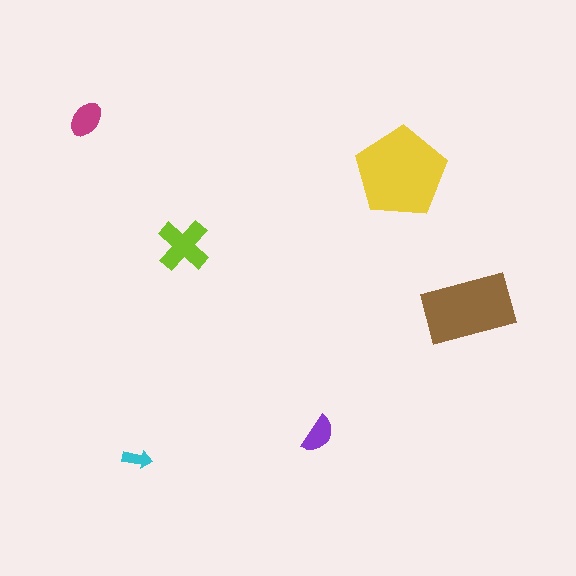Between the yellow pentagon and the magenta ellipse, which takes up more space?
The yellow pentagon.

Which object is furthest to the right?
The brown rectangle is rightmost.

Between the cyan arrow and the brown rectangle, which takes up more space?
The brown rectangle.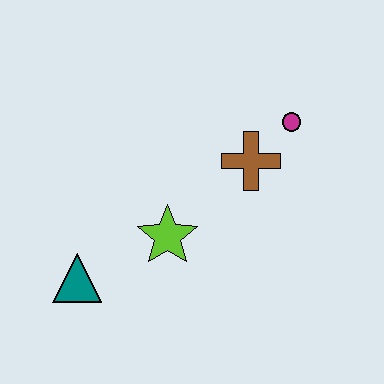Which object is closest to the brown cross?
The magenta circle is closest to the brown cross.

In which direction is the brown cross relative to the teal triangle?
The brown cross is to the right of the teal triangle.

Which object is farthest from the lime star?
The magenta circle is farthest from the lime star.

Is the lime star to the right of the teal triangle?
Yes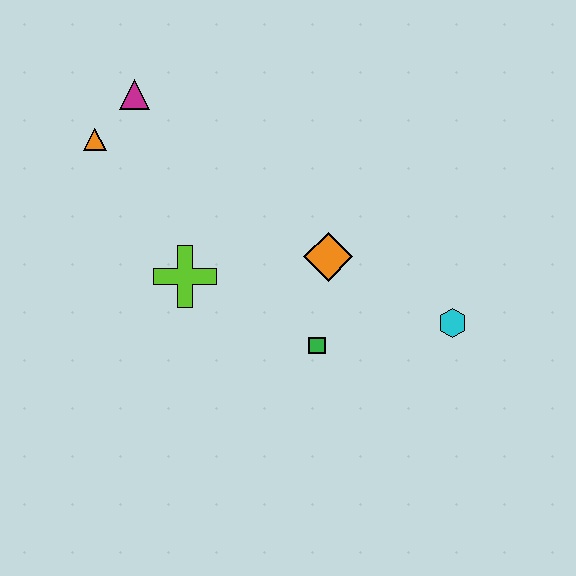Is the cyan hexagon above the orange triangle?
No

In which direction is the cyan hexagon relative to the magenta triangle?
The cyan hexagon is to the right of the magenta triangle.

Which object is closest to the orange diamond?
The green square is closest to the orange diamond.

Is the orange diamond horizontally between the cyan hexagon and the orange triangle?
Yes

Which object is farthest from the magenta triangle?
The cyan hexagon is farthest from the magenta triangle.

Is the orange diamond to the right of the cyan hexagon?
No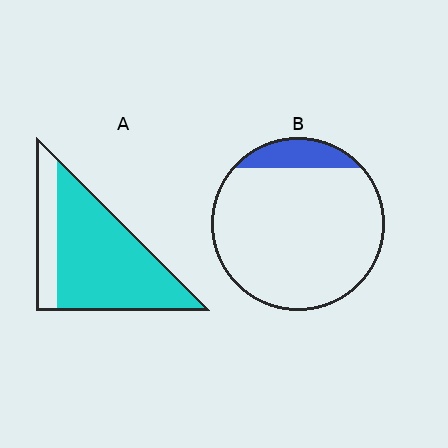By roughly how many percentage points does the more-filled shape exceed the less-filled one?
By roughly 65 percentage points (A over B).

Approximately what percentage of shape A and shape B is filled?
A is approximately 75% and B is approximately 10%.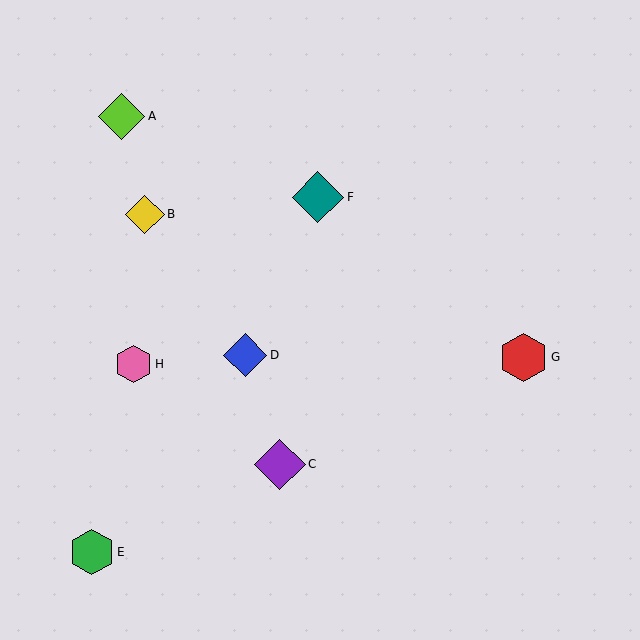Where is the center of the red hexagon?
The center of the red hexagon is at (524, 357).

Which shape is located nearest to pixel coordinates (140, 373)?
The pink hexagon (labeled H) at (133, 364) is nearest to that location.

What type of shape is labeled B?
Shape B is a yellow diamond.